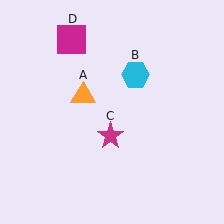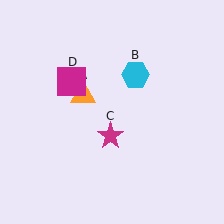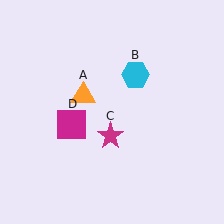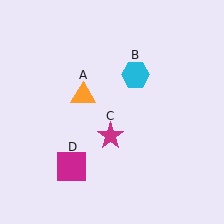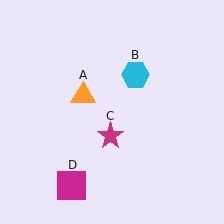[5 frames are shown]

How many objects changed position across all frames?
1 object changed position: magenta square (object D).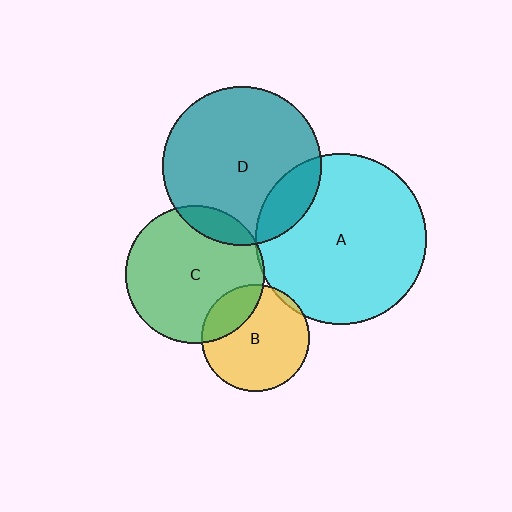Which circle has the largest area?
Circle A (cyan).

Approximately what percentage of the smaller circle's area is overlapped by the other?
Approximately 15%.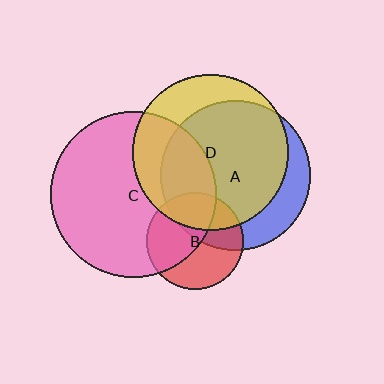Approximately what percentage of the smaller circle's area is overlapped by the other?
Approximately 40%.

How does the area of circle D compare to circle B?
Approximately 2.6 times.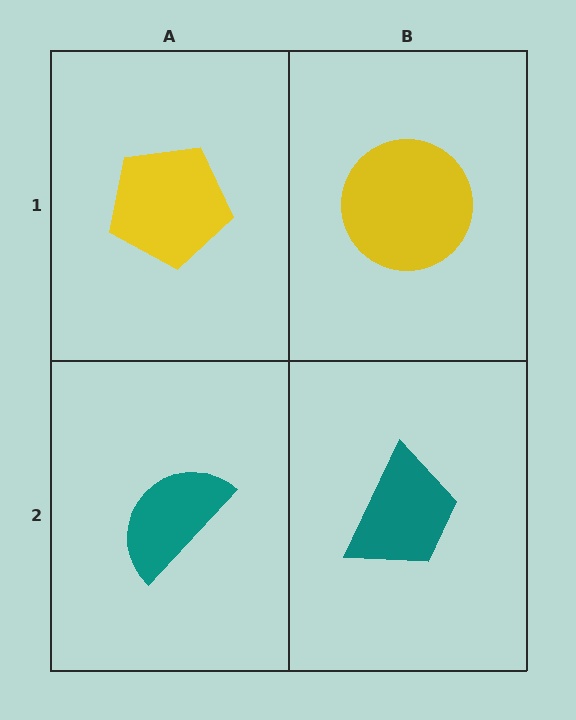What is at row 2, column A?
A teal semicircle.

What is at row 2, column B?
A teal trapezoid.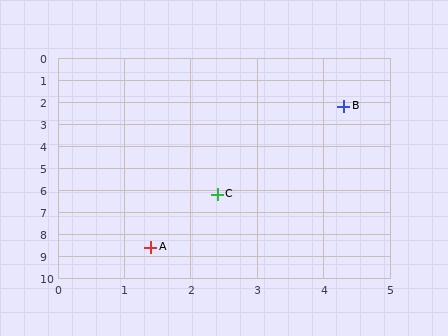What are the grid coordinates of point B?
Point B is at approximately (4.3, 2.2).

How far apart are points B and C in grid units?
Points B and C are about 4.4 grid units apart.